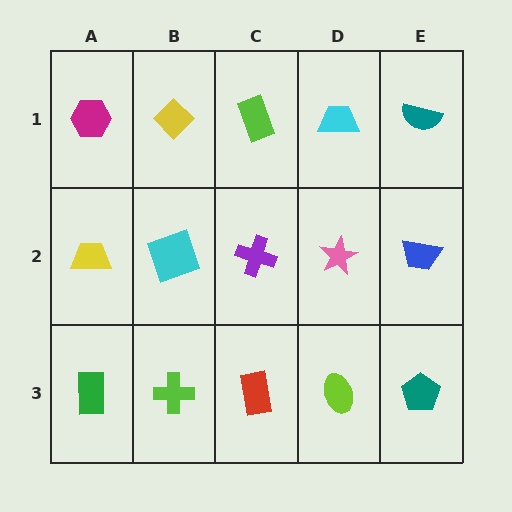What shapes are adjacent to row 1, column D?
A pink star (row 2, column D), a lime rectangle (row 1, column C), a teal semicircle (row 1, column E).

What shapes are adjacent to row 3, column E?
A blue trapezoid (row 2, column E), a lime ellipse (row 3, column D).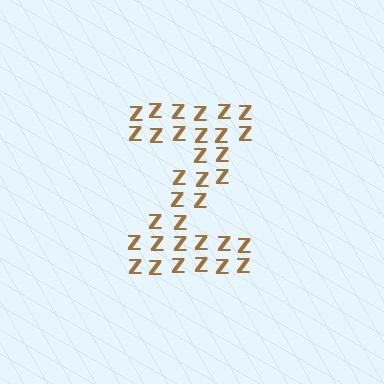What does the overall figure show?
The overall figure shows the letter Z.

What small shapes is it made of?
It is made of small letter Z's.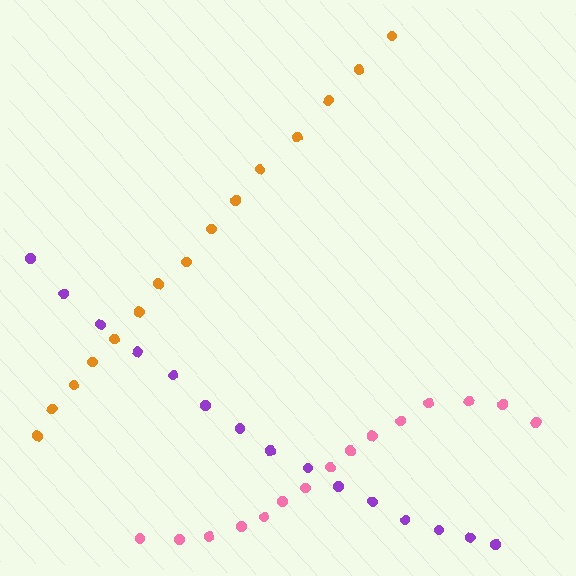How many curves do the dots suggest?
There are 3 distinct paths.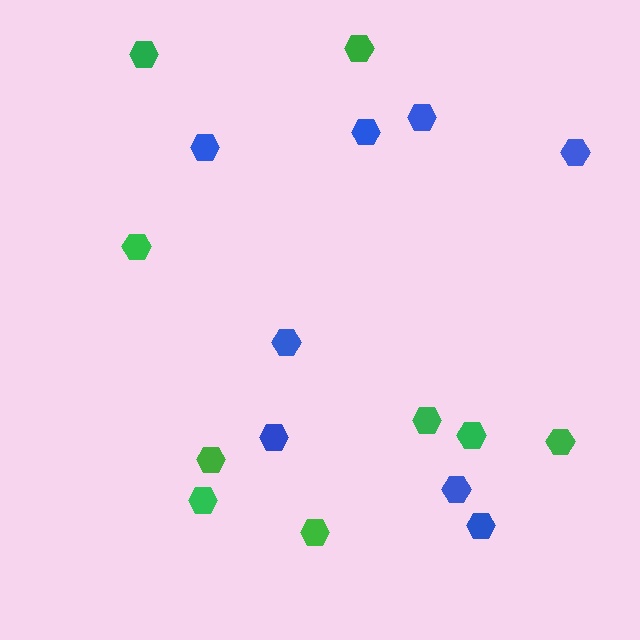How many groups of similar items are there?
There are 2 groups: one group of blue hexagons (8) and one group of green hexagons (9).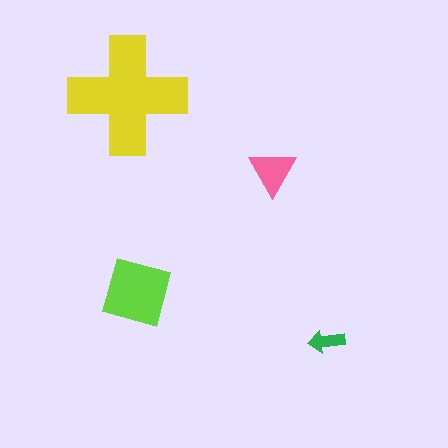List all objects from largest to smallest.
The yellow cross, the lime square, the pink triangle, the green arrow.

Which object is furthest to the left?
The yellow cross is leftmost.